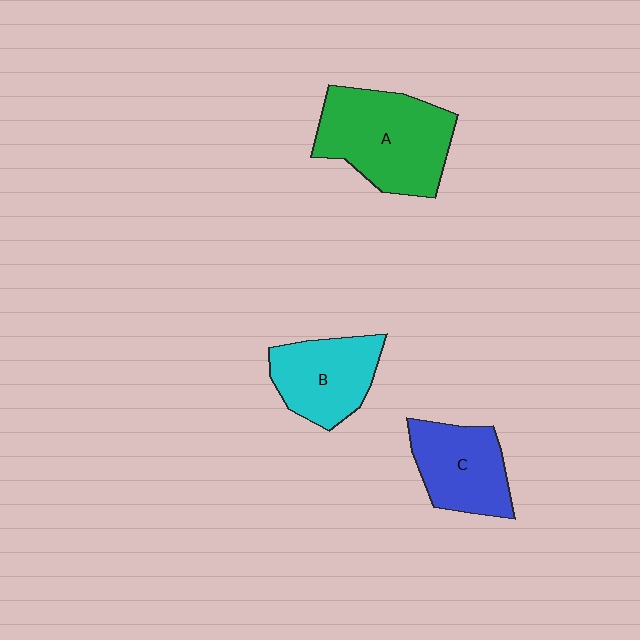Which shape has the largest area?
Shape A (green).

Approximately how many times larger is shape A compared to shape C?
Approximately 1.5 times.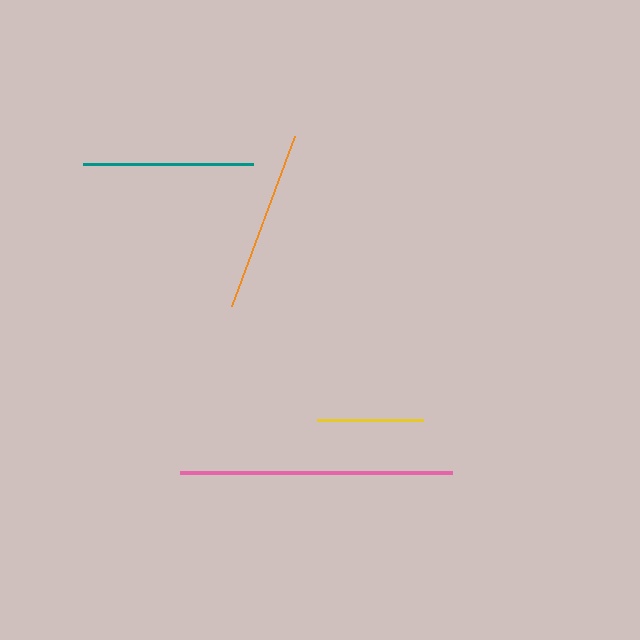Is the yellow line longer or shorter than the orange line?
The orange line is longer than the yellow line.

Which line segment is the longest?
The pink line is the longest at approximately 272 pixels.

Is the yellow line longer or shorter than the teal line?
The teal line is longer than the yellow line.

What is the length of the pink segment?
The pink segment is approximately 272 pixels long.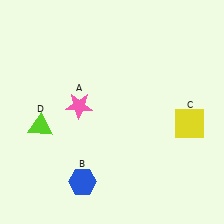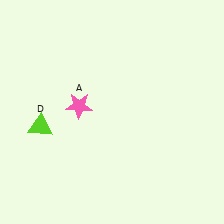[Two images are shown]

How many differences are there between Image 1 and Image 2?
There are 2 differences between the two images.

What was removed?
The yellow square (C), the blue hexagon (B) were removed in Image 2.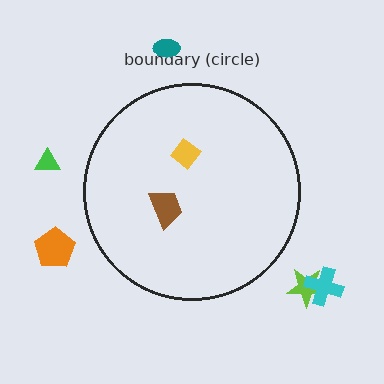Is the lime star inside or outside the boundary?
Outside.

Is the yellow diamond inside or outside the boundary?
Inside.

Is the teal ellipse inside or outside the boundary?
Outside.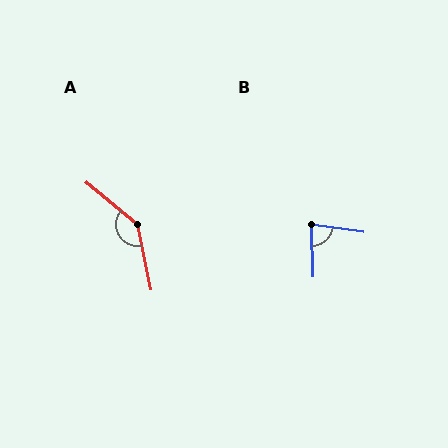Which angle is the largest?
A, at approximately 142 degrees.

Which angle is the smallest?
B, at approximately 80 degrees.